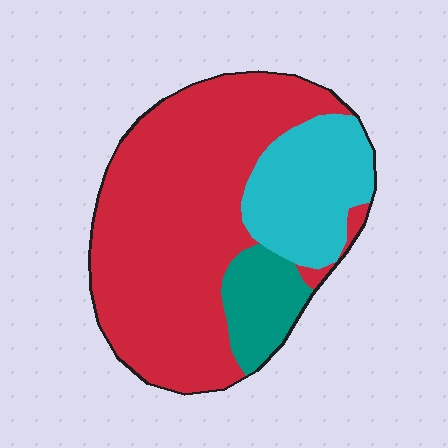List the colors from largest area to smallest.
From largest to smallest: red, cyan, teal.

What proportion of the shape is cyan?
Cyan covers 22% of the shape.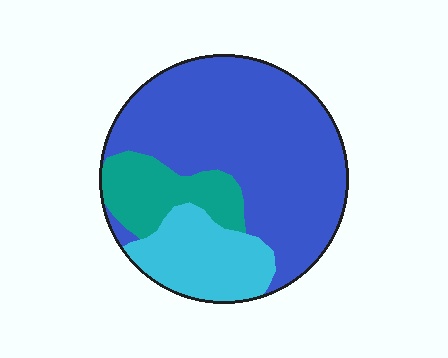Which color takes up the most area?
Blue, at roughly 65%.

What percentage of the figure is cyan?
Cyan covers around 20% of the figure.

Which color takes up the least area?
Teal, at roughly 15%.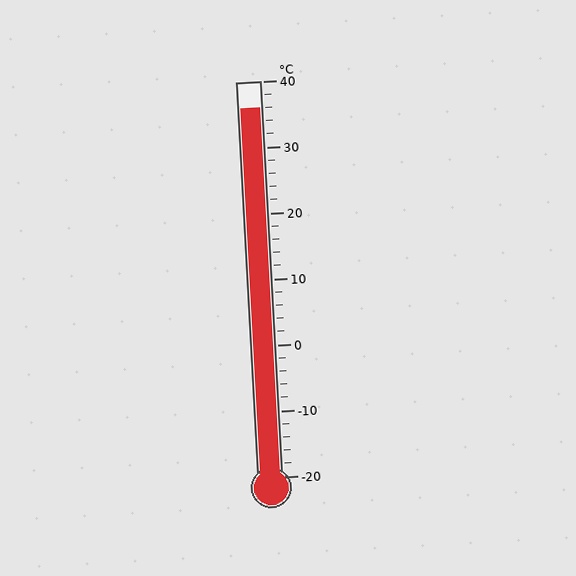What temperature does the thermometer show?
The thermometer shows approximately 36°C.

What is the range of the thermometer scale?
The thermometer scale ranges from -20°C to 40°C.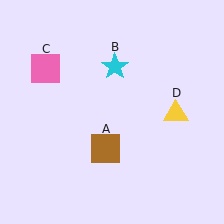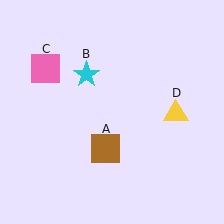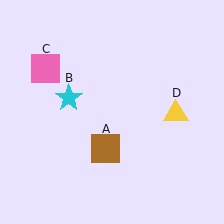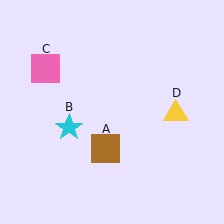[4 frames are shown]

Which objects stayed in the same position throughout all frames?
Brown square (object A) and pink square (object C) and yellow triangle (object D) remained stationary.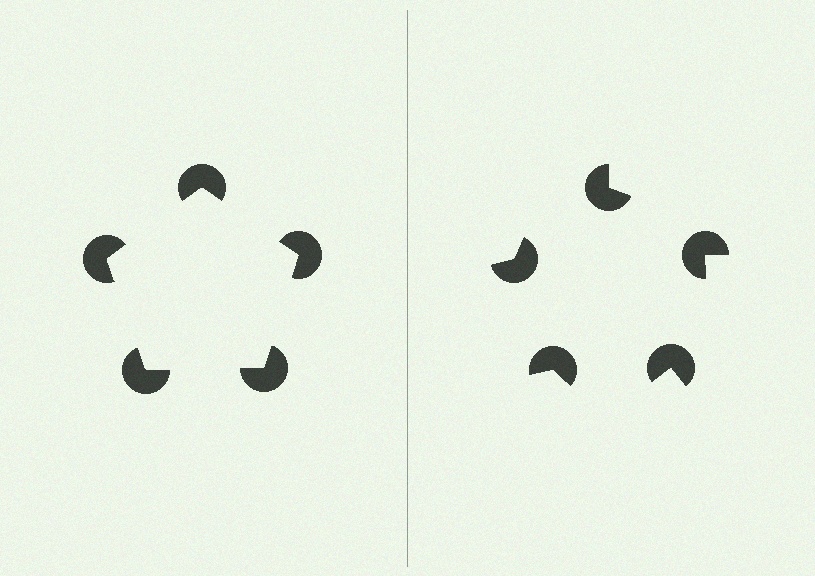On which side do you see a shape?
An illusory pentagon appears on the left side. On the right side the wedge cuts are rotated, so no coherent shape forms.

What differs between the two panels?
The pac-man discs are positioned identically on both sides; only the wedge orientations differ. On the left they align to a pentagon; on the right they are misaligned.